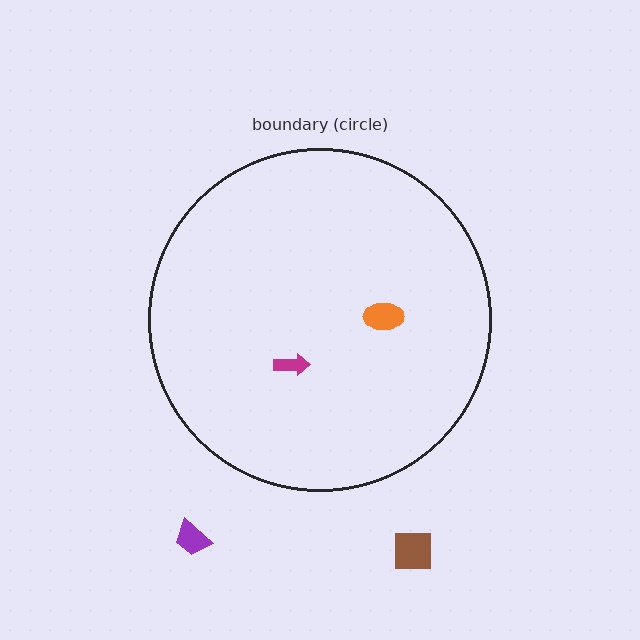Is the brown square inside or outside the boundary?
Outside.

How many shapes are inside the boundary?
2 inside, 2 outside.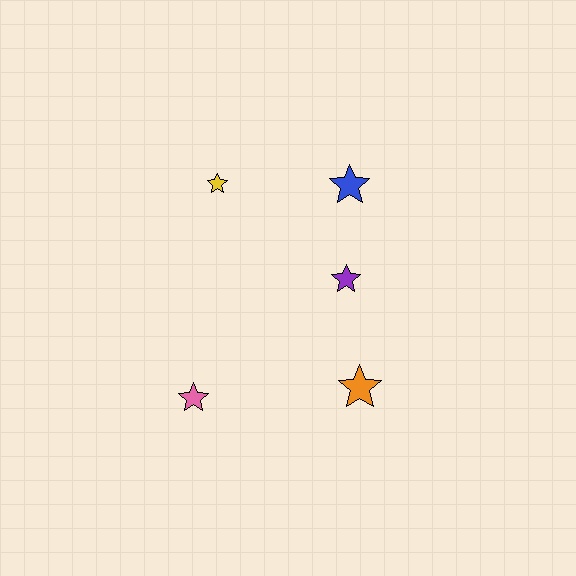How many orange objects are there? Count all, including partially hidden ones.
There is 1 orange object.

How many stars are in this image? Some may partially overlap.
There are 5 stars.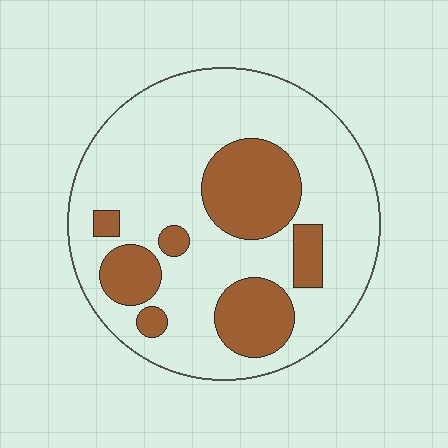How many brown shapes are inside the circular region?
7.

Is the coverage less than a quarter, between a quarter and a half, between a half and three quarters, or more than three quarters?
Between a quarter and a half.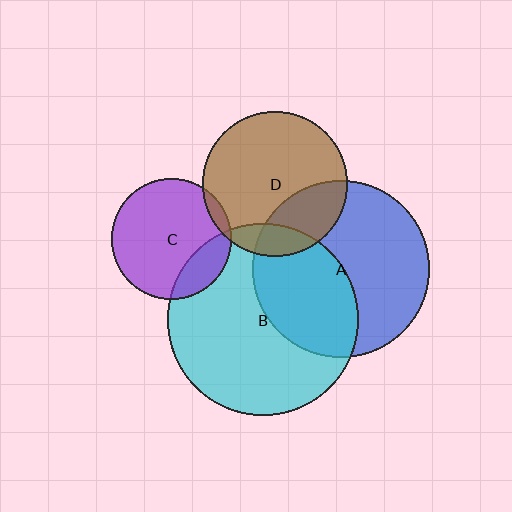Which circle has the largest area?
Circle B (cyan).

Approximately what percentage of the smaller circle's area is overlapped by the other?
Approximately 5%.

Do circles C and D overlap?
Yes.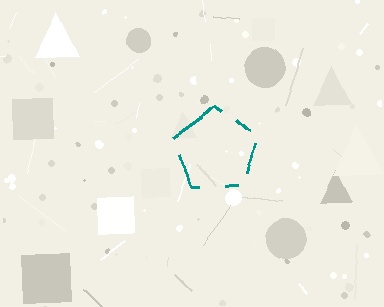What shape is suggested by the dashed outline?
The dashed outline suggests a pentagon.